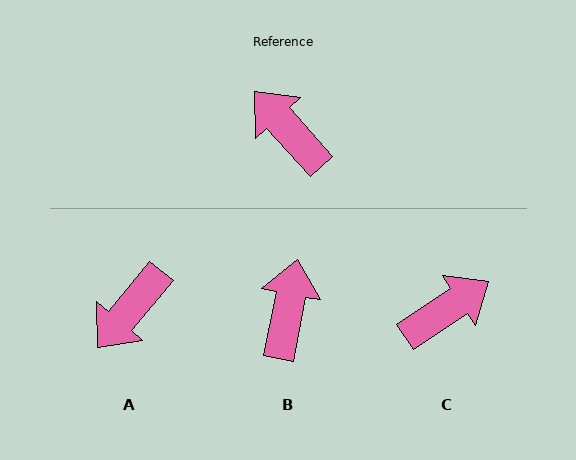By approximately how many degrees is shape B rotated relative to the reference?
Approximately 53 degrees clockwise.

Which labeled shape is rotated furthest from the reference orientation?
A, about 98 degrees away.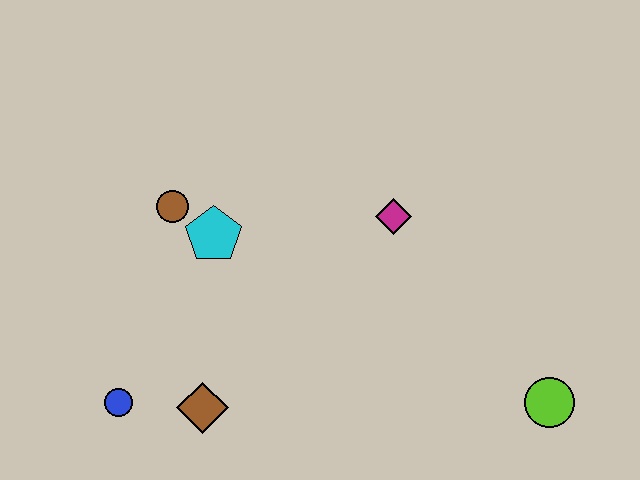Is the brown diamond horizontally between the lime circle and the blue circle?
Yes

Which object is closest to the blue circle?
The brown diamond is closest to the blue circle.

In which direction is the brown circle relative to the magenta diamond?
The brown circle is to the left of the magenta diamond.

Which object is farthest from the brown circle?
The lime circle is farthest from the brown circle.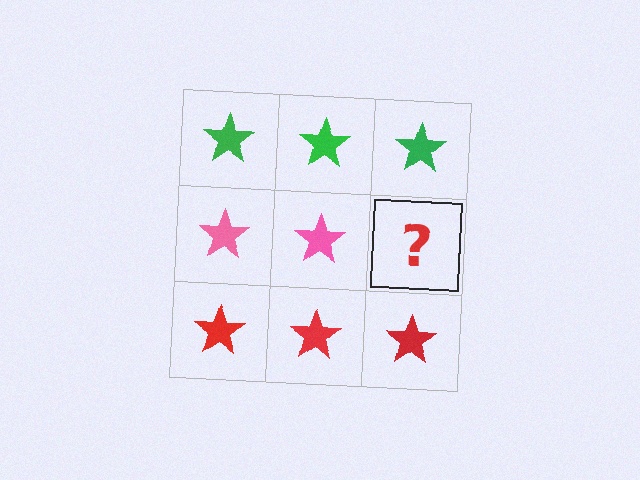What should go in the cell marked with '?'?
The missing cell should contain a pink star.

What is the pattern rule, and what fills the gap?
The rule is that each row has a consistent color. The gap should be filled with a pink star.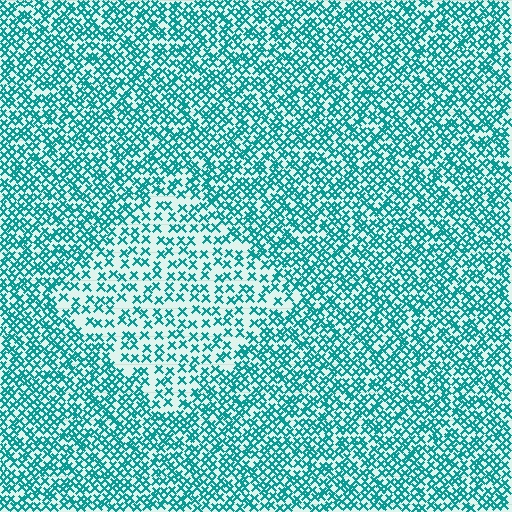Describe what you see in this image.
The image contains small teal elements arranged at two different densities. A diamond-shaped region is visible where the elements are less densely packed than the surrounding area.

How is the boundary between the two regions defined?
The boundary is defined by a change in element density (approximately 2.0x ratio). All elements are the same color, size, and shape.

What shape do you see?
I see a diamond.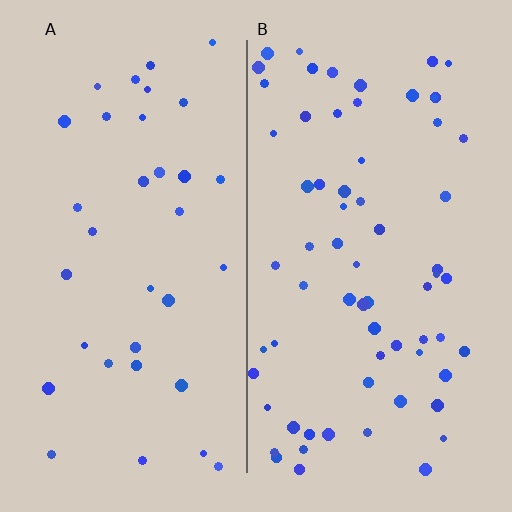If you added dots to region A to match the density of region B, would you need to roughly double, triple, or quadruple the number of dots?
Approximately double.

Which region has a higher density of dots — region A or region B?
B (the right).